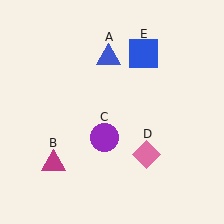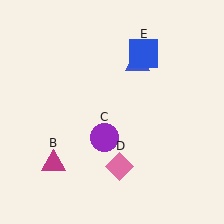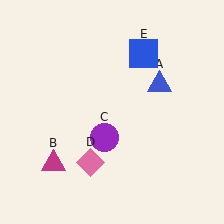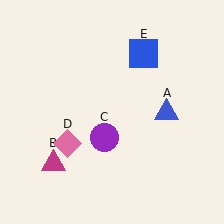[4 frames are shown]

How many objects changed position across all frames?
2 objects changed position: blue triangle (object A), pink diamond (object D).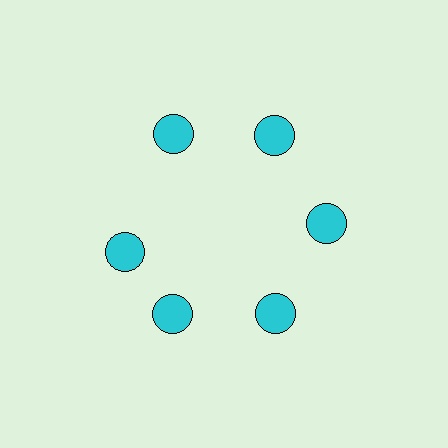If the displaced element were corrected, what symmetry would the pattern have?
It would have 6-fold rotational symmetry — the pattern would map onto itself every 60 degrees.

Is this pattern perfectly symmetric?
No. The 6 cyan circles are arranged in a ring, but one element near the 9 o'clock position is rotated out of alignment along the ring, breaking the 6-fold rotational symmetry.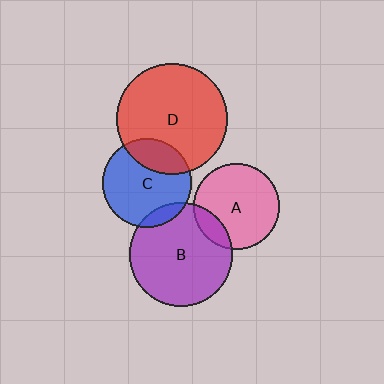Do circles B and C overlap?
Yes.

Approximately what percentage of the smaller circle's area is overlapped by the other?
Approximately 10%.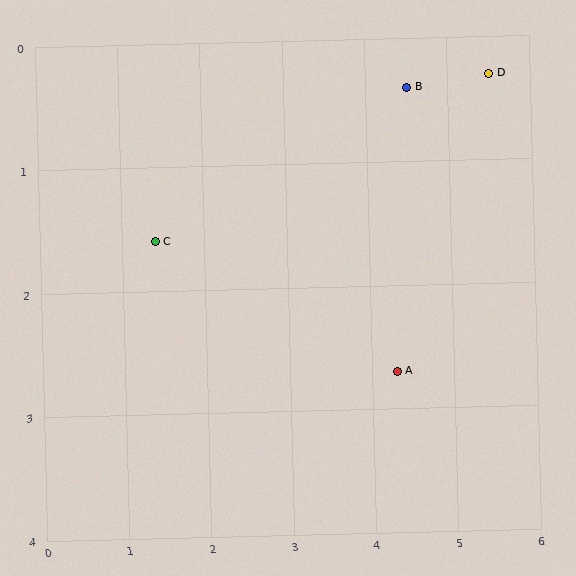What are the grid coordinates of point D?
Point D is at approximately (5.5, 0.3).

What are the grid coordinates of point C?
Point C is at approximately (1.4, 1.6).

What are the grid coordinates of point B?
Point B is at approximately (4.5, 0.4).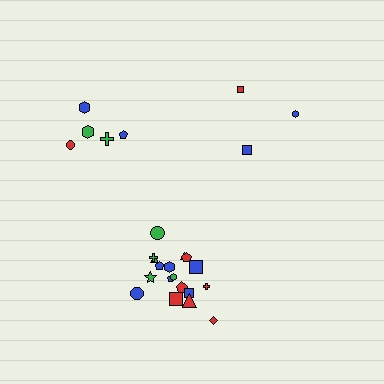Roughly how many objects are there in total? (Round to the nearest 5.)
Roughly 25 objects in total.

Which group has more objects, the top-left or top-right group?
The top-left group.